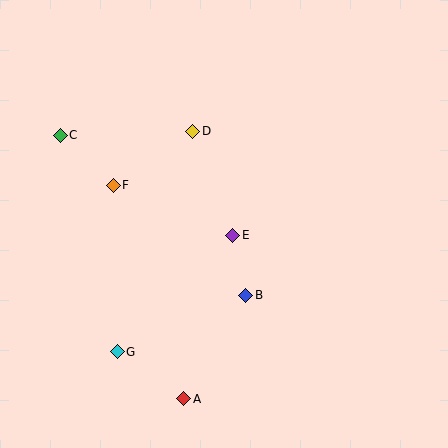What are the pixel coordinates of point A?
Point A is at (184, 399).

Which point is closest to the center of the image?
Point E at (233, 235) is closest to the center.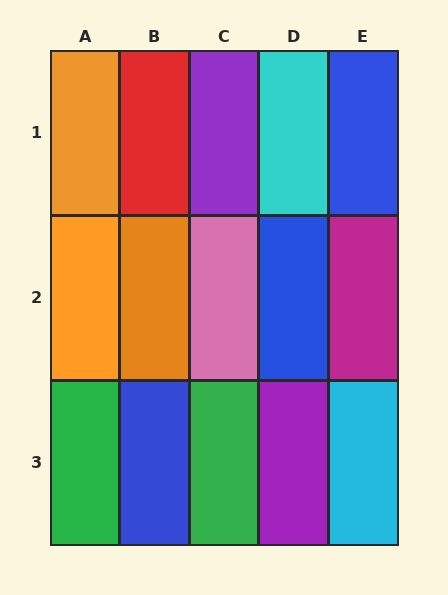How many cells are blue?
3 cells are blue.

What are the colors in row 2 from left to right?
Orange, orange, pink, blue, magenta.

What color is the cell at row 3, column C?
Green.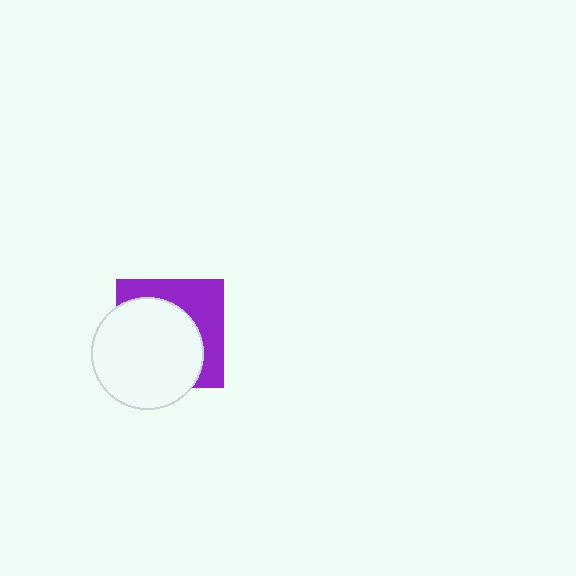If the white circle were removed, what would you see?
You would see the complete purple square.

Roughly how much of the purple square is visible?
A small part of it is visible (roughly 39%).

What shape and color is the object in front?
The object in front is a white circle.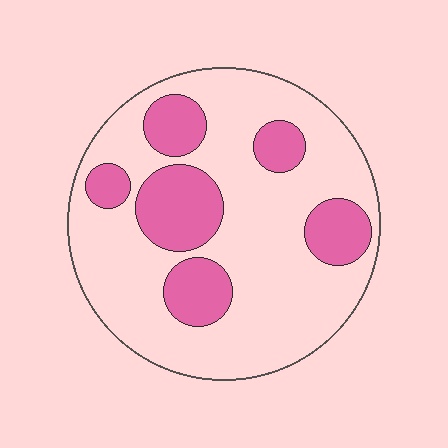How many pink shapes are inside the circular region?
6.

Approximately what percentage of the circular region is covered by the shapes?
Approximately 25%.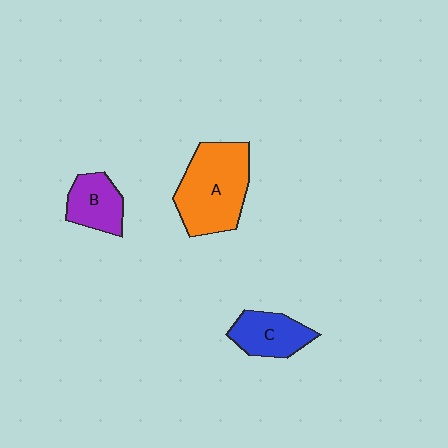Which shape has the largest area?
Shape A (orange).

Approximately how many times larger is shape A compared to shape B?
Approximately 2.0 times.